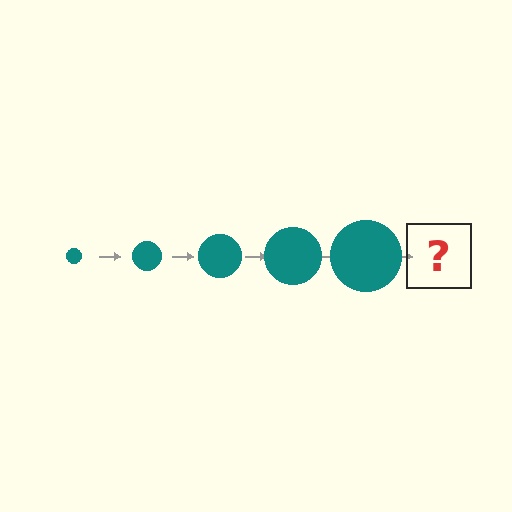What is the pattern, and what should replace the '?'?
The pattern is that the circle gets progressively larger each step. The '?' should be a teal circle, larger than the previous one.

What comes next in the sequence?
The next element should be a teal circle, larger than the previous one.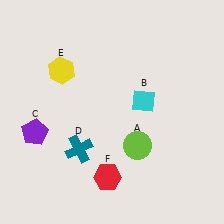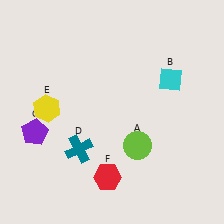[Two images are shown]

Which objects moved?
The objects that moved are: the cyan diamond (B), the yellow hexagon (E).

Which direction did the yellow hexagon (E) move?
The yellow hexagon (E) moved down.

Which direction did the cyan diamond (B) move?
The cyan diamond (B) moved right.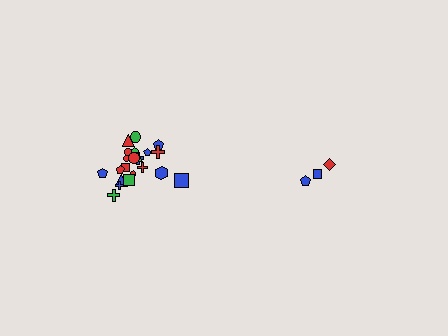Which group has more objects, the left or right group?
The left group.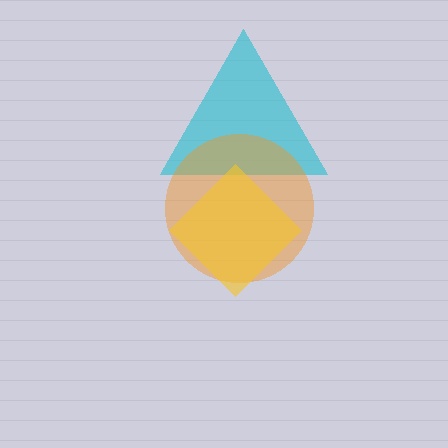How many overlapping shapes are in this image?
There are 3 overlapping shapes in the image.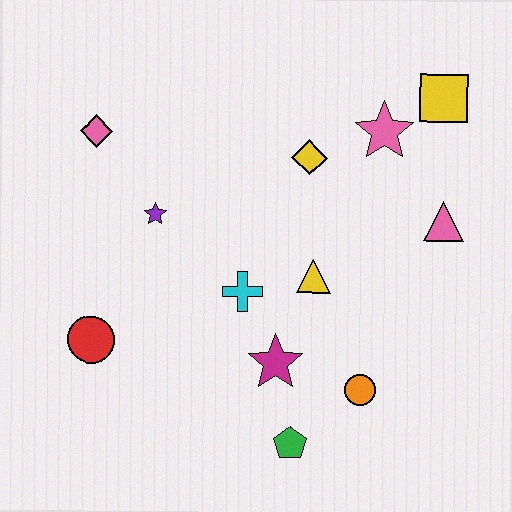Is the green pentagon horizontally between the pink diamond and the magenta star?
No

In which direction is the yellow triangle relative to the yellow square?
The yellow triangle is below the yellow square.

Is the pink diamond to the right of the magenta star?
No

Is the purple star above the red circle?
Yes